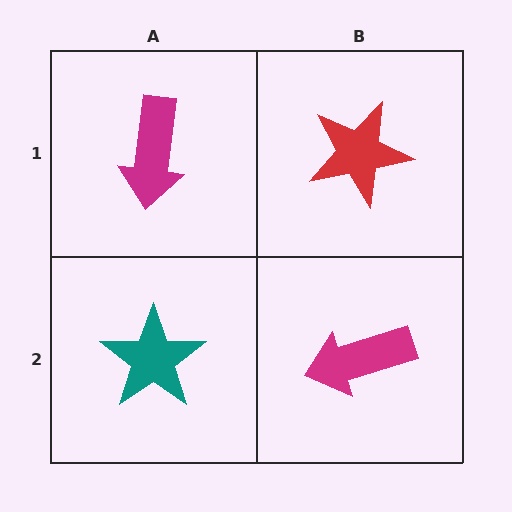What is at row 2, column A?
A teal star.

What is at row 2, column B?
A magenta arrow.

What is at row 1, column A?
A magenta arrow.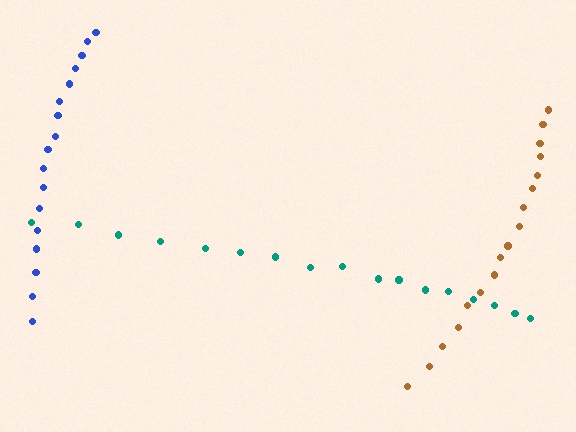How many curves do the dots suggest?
There are 3 distinct paths.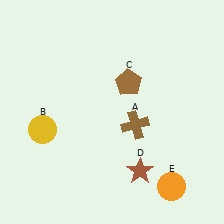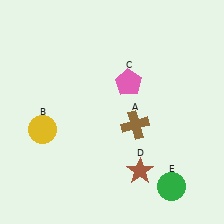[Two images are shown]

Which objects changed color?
C changed from brown to pink. E changed from orange to green.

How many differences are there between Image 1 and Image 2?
There are 2 differences between the two images.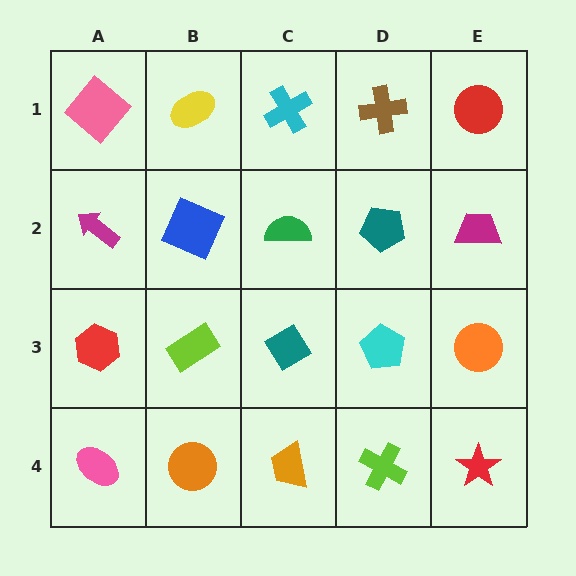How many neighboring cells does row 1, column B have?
3.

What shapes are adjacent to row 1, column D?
A teal pentagon (row 2, column D), a cyan cross (row 1, column C), a red circle (row 1, column E).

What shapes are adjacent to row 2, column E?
A red circle (row 1, column E), an orange circle (row 3, column E), a teal pentagon (row 2, column D).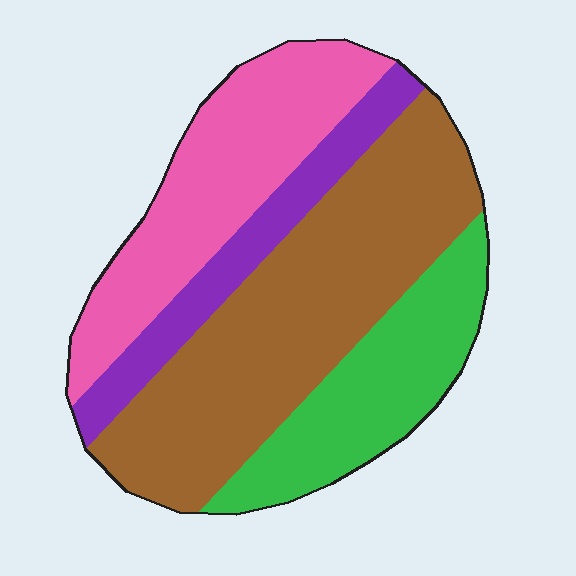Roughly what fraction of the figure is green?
Green covers about 20% of the figure.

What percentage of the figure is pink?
Pink takes up about one quarter (1/4) of the figure.